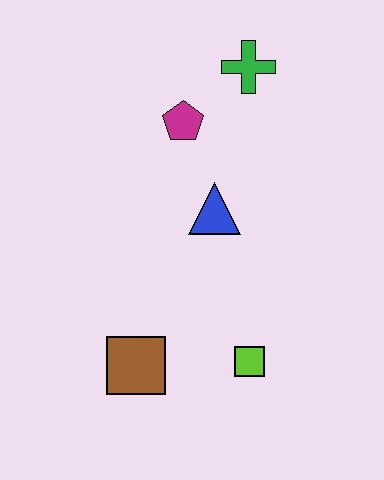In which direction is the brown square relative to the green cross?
The brown square is below the green cross.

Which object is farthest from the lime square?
The green cross is farthest from the lime square.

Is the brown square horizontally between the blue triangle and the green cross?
No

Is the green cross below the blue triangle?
No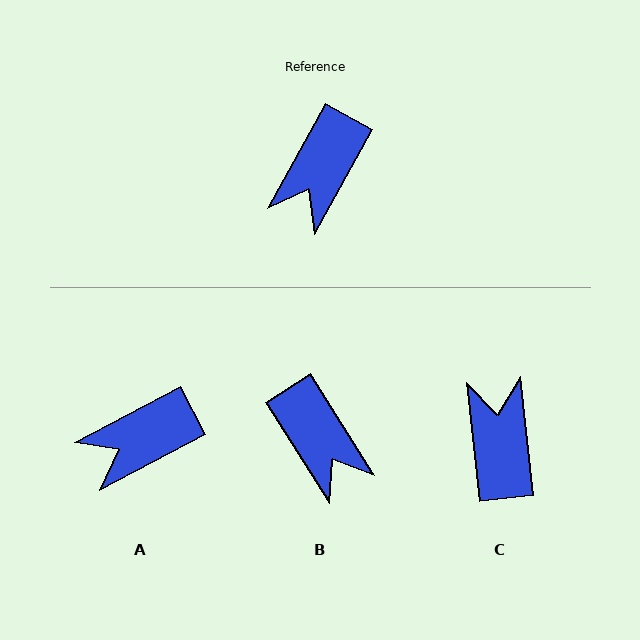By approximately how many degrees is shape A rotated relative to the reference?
Approximately 33 degrees clockwise.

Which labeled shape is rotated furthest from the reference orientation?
C, about 145 degrees away.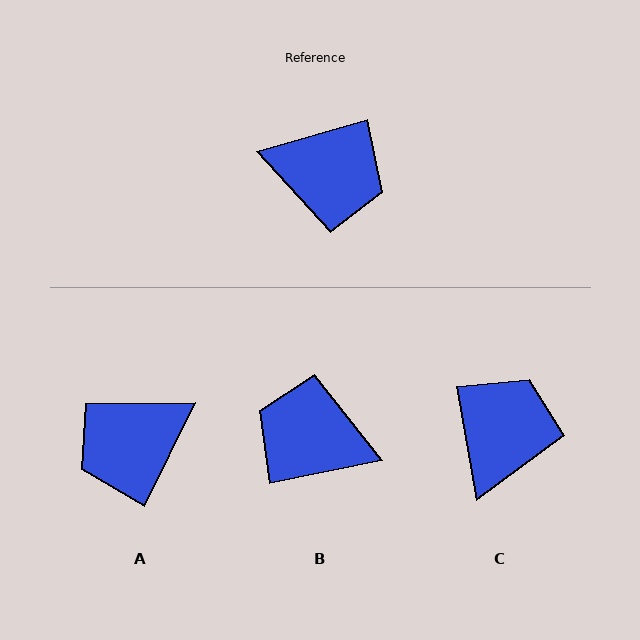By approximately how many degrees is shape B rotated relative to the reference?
Approximately 176 degrees counter-clockwise.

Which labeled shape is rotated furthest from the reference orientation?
B, about 176 degrees away.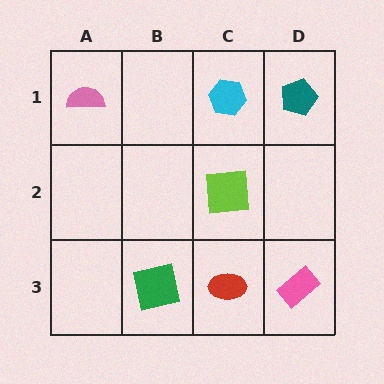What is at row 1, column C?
A cyan hexagon.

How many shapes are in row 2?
1 shape.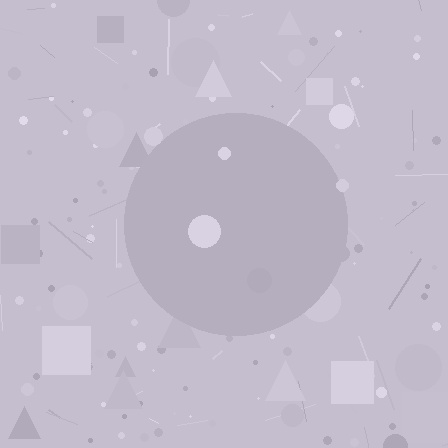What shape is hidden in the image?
A circle is hidden in the image.